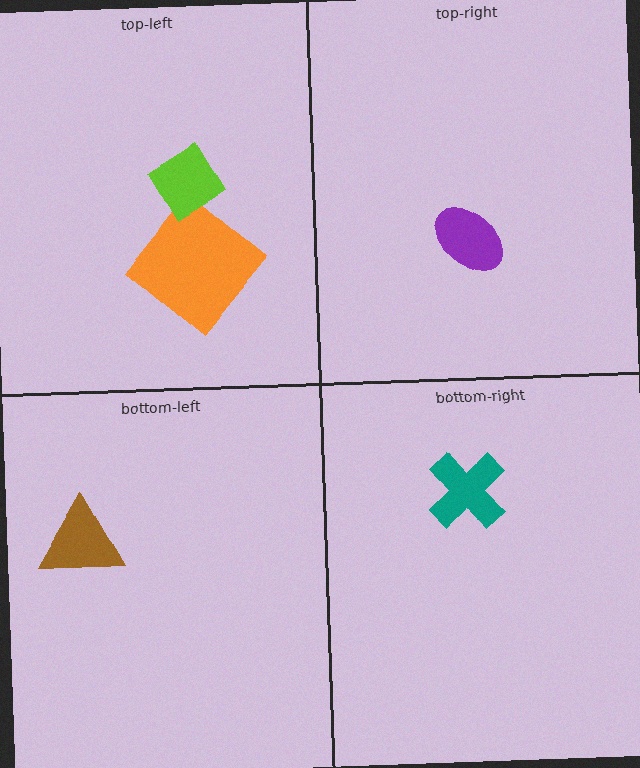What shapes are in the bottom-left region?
The brown triangle.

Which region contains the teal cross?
The bottom-right region.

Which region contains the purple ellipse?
The top-right region.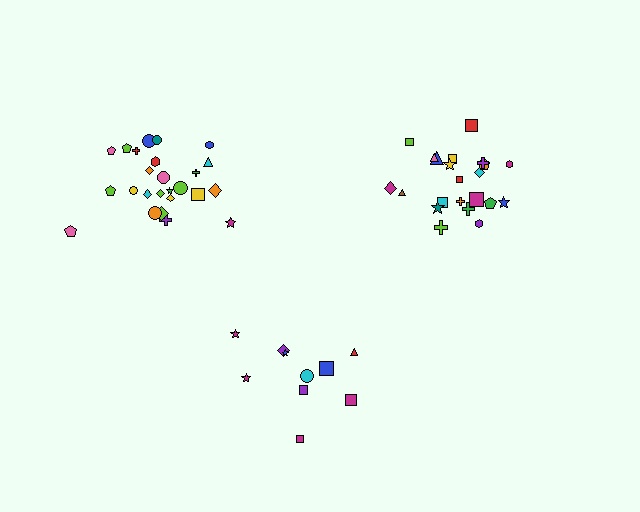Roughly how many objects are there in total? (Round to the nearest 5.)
Roughly 55 objects in total.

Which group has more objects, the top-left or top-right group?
The top-left group.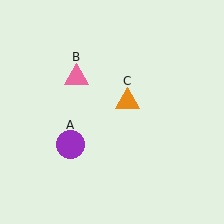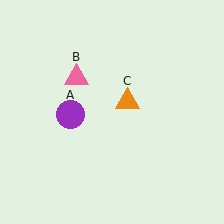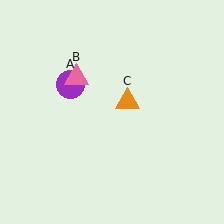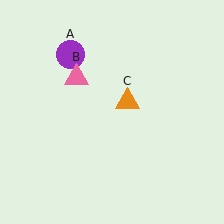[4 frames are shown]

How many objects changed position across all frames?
1 object changed position: purple circle (object A).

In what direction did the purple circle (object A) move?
The purple circle (object A) moved up.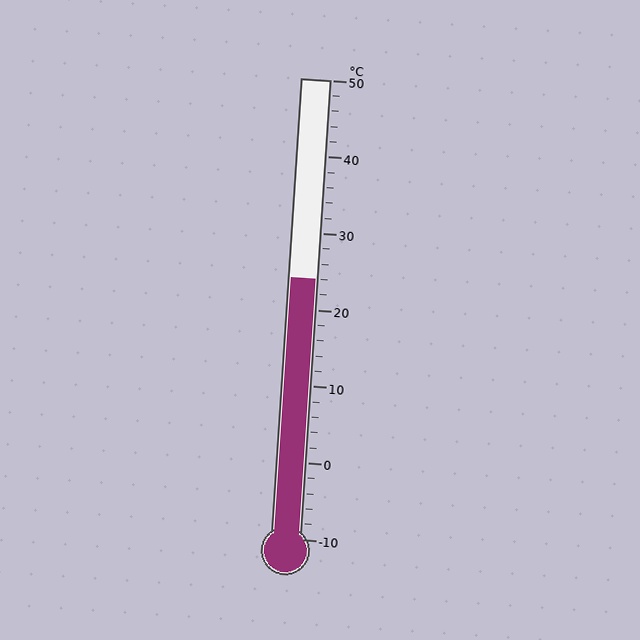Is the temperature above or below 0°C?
The temperature is above 0°C.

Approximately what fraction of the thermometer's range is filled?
The thermometer is filled to approximately 55% of its range.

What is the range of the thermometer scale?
The thermometer scale ranges from -10°C to 50°C.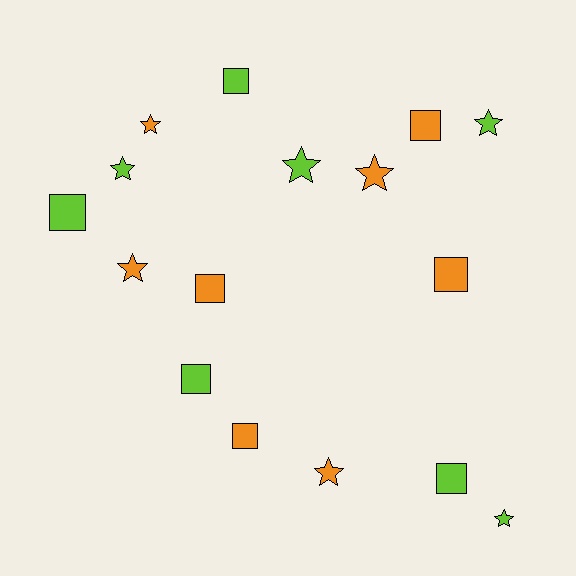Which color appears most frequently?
Lime, with 8 objects.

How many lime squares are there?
There are 4 lime squares.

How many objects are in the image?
There are 16 objects.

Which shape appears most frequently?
Star, with 8 objects.